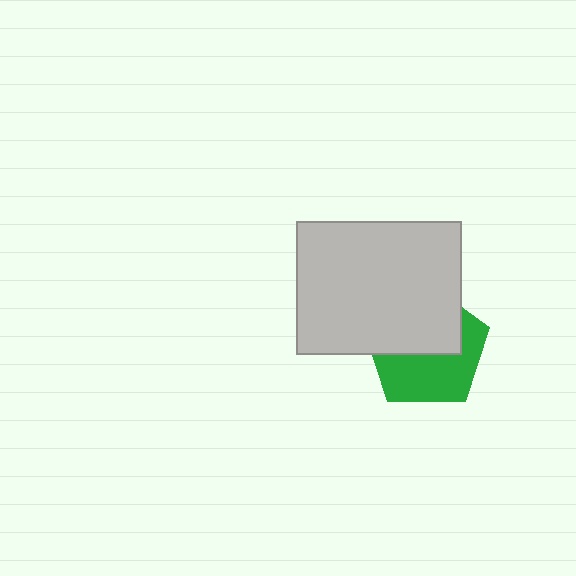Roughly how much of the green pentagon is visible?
About half of it is visible (roughly 50%).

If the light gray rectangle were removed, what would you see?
You would see the complete green pentagon.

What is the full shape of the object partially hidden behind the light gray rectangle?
The partially hidden object is a green pentagon.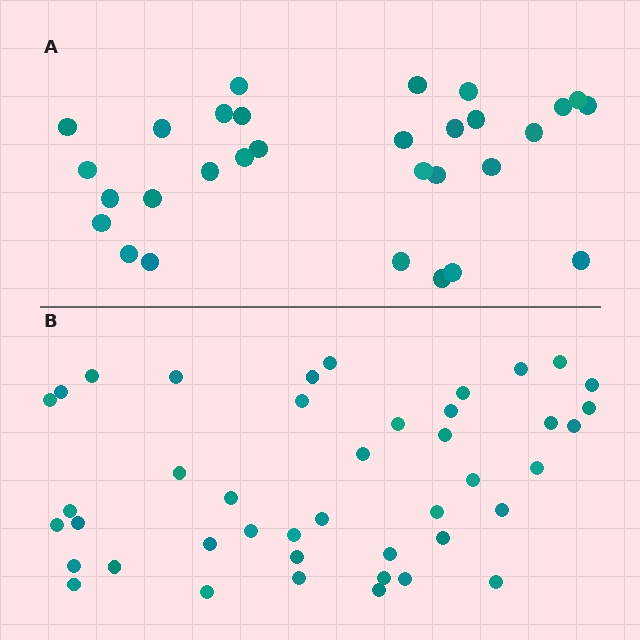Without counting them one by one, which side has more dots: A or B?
Region B (the bottom region) has more dots.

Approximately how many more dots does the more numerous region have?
Region B has approximately 15 more dots than region A.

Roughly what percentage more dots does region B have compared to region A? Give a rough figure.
About 45% more.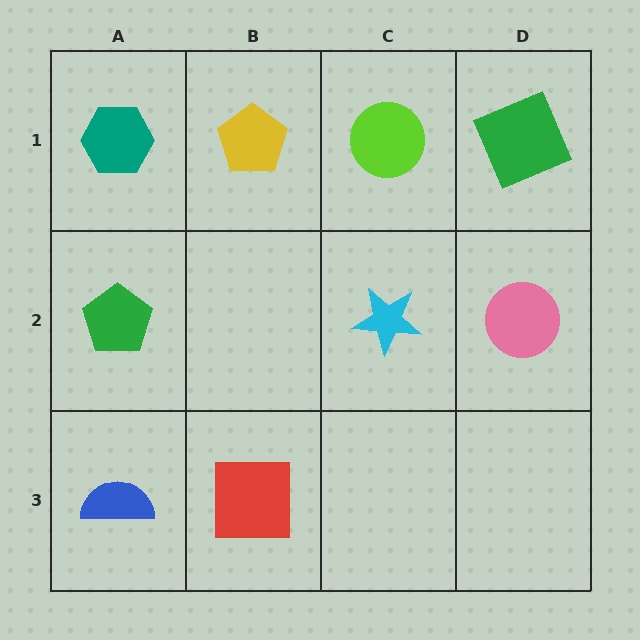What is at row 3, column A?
A blue semicircle.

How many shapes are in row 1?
4 shapes.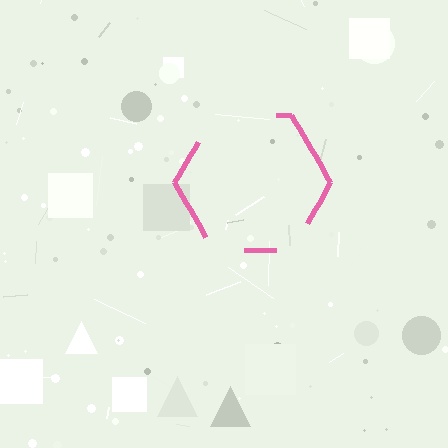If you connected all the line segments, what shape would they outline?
They would outline a hexagon.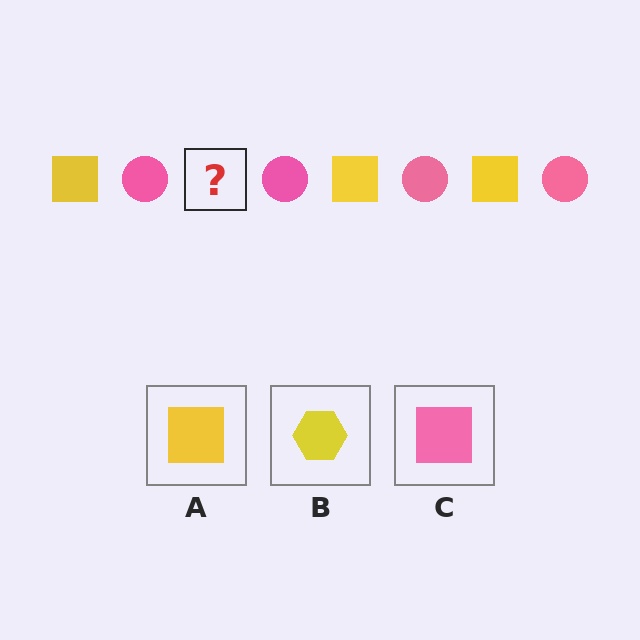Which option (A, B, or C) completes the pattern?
A.